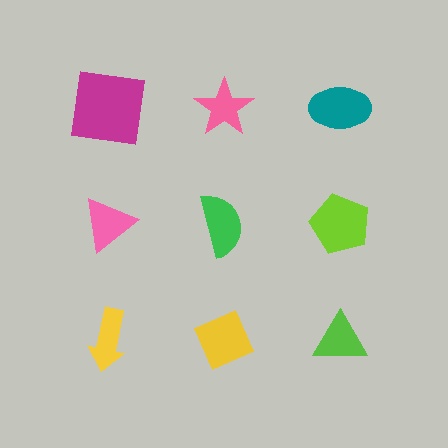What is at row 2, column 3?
A lime pentagon.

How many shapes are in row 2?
3 shapes.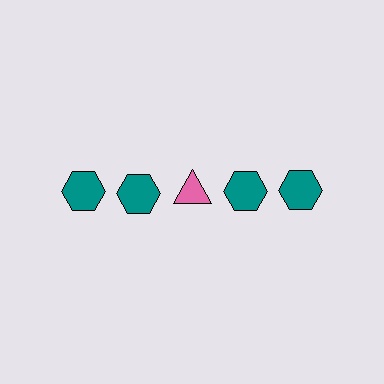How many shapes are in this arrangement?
There are 5 shapes arranged in a grid pattern.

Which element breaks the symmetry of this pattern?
The pink triangle in the top row, center column breaks the symmetry. All other shapes are teal hexagons.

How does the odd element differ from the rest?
It differs in both color (pink instead of teal) and shape (triangle instead of hexagon).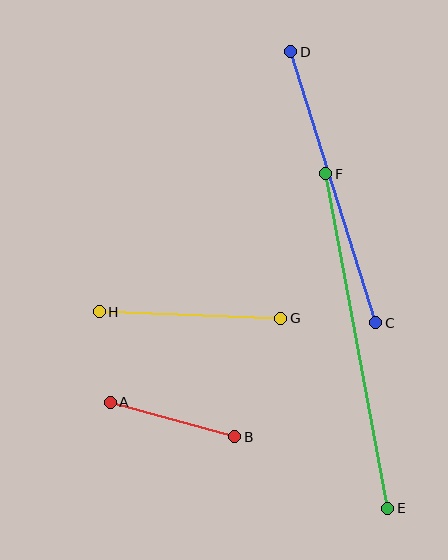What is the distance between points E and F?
The distance is approximately 340 pixels.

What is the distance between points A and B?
The distance is approximately 129 pixels.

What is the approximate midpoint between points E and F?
The midpoint is at approximately (357, 341) pixels.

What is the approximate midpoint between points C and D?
The midpoint is at approximately (333, 187) pixels.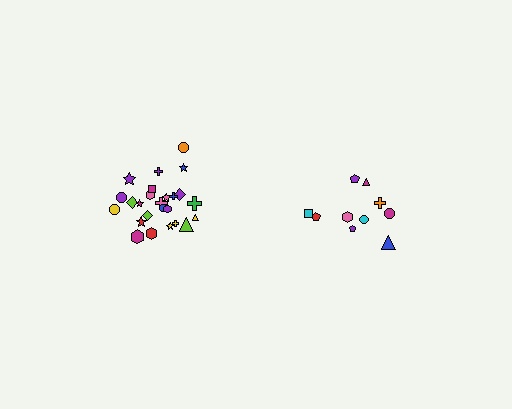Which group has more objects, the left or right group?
The left group.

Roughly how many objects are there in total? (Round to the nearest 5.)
Roughly 35 objects in total.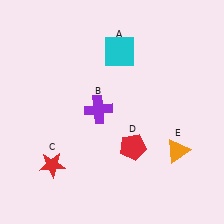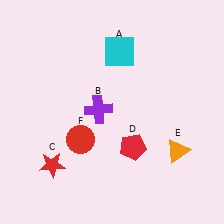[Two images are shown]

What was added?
A red circle (F) was added in Image 2.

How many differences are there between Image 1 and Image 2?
There is 1 difference between the two images.